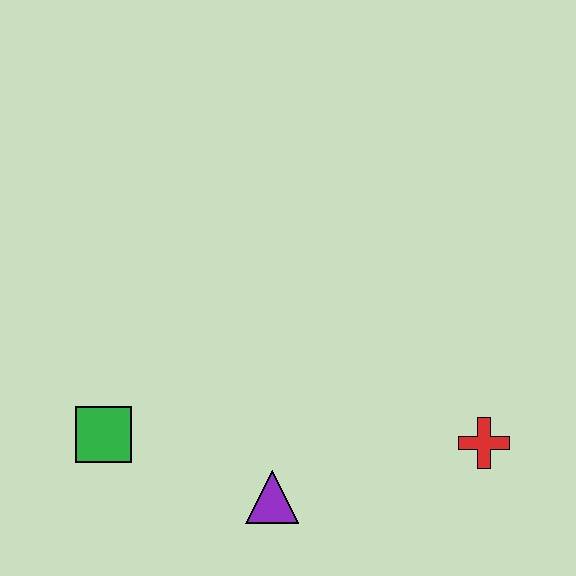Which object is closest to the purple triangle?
The green square is closest to the purple triangle.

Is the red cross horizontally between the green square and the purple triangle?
No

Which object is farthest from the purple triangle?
The red cross is farthest from the purple triangle.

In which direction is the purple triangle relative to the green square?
The purple triangle is to the right of the green square.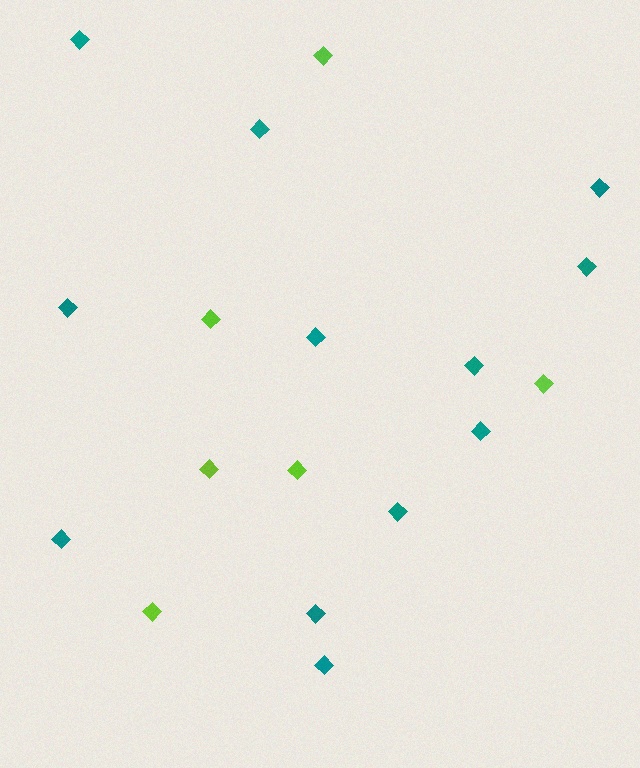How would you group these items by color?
There are 2 groups: one group of lime diamonds (6) and one group of teal diamonds (12).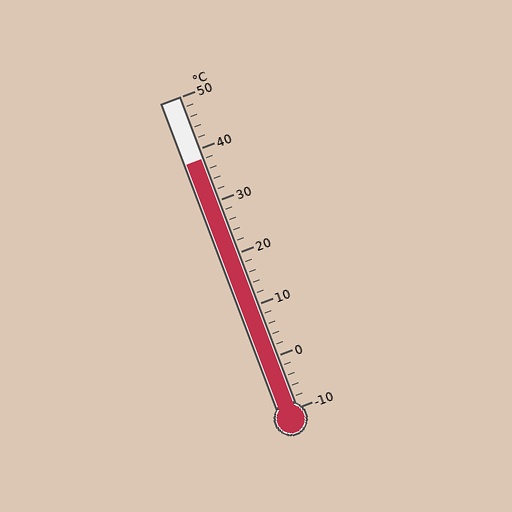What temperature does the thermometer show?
The thermometer shows approximately 38°C.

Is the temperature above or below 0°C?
The temperature is above 0°C.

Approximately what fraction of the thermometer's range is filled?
The thermometer is filled to approximately 80% of its range.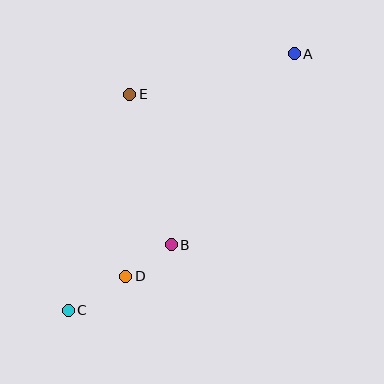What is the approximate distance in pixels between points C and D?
The distance between C and D is approximately 67 pixels.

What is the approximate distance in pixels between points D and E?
The distance between D and E is approximately 182 pixels.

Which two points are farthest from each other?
Points A and C are farthest from each other.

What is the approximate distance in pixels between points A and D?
The distance between A and D is approximately 279 pixels.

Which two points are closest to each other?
Points B and D are closest to each other.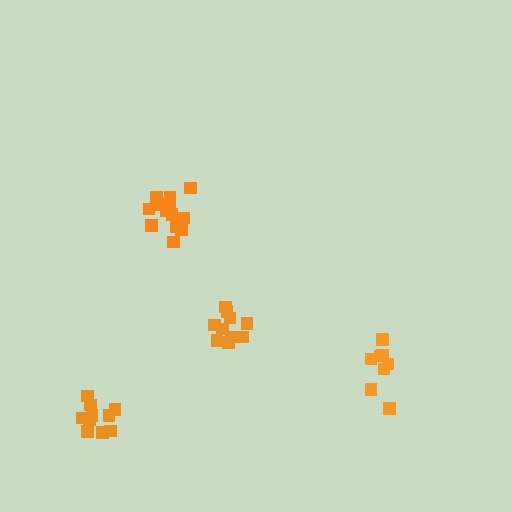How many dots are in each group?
Group 1: 13 dots, Group 2: 10 dots, Group 3: 8 dots, Group 4: 10 dots (41 total).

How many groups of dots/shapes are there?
There are 4 groups.